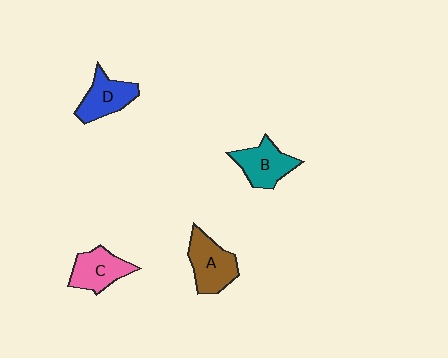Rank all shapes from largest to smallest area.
From largest to smallest: A (brown), B (teal), C (pink), D (blue).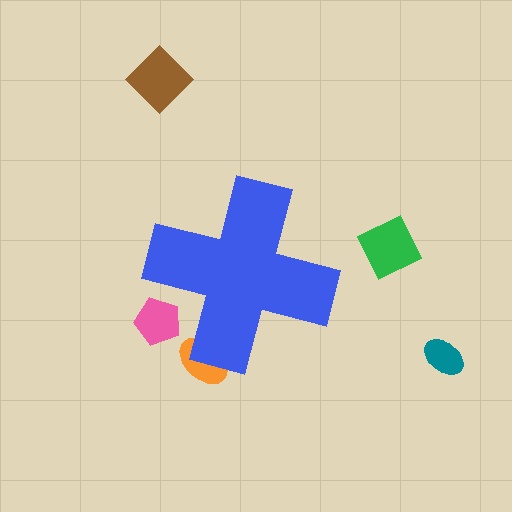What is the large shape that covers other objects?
A blue cross.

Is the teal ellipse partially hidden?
No, the teal ellipse is fully visible.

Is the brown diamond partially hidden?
No, the brown diamond is fully visible.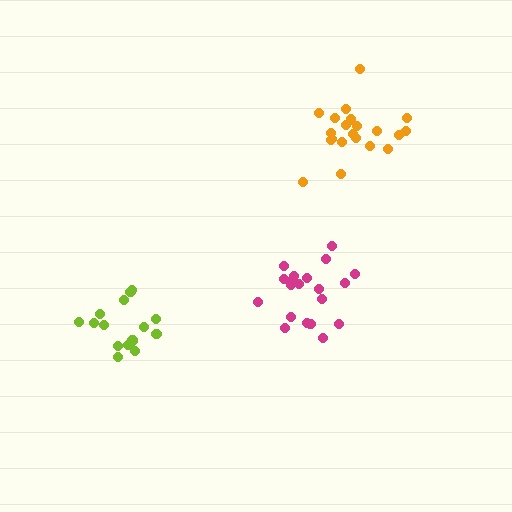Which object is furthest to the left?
The lime cluster is leftmost.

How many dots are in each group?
Group 1: 20 dots, Group 2: 15 dots, Group 3: 21 dots (56 total).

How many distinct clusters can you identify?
There are 3 distinct clusters.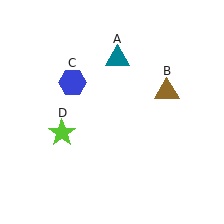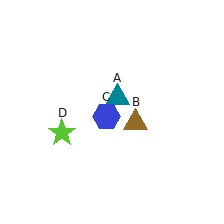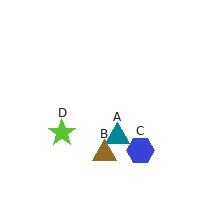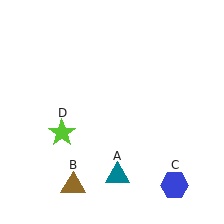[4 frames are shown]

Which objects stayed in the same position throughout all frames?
Lime star (object D) remained stationary.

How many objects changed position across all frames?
3 objects changed position: teal triangle (object A), brown triangle (object B), blue hexagon (object C).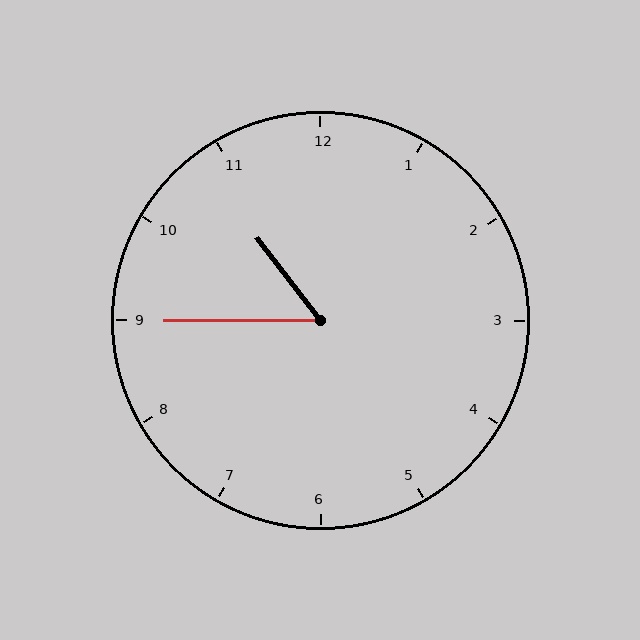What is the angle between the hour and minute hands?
Approximately 52 degrees.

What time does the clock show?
10:45.